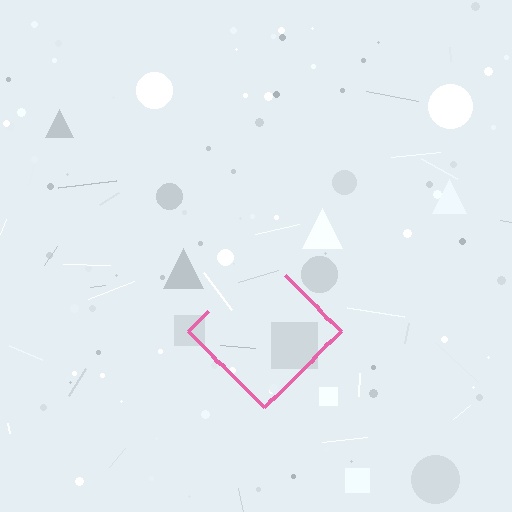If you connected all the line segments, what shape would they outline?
They would outline a diamond.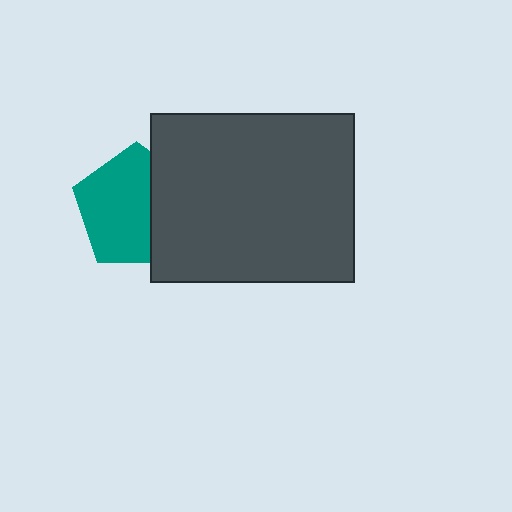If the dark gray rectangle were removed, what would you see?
You would see the complete teal pentagon.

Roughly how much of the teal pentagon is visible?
About half of it is visible (roughly 64%).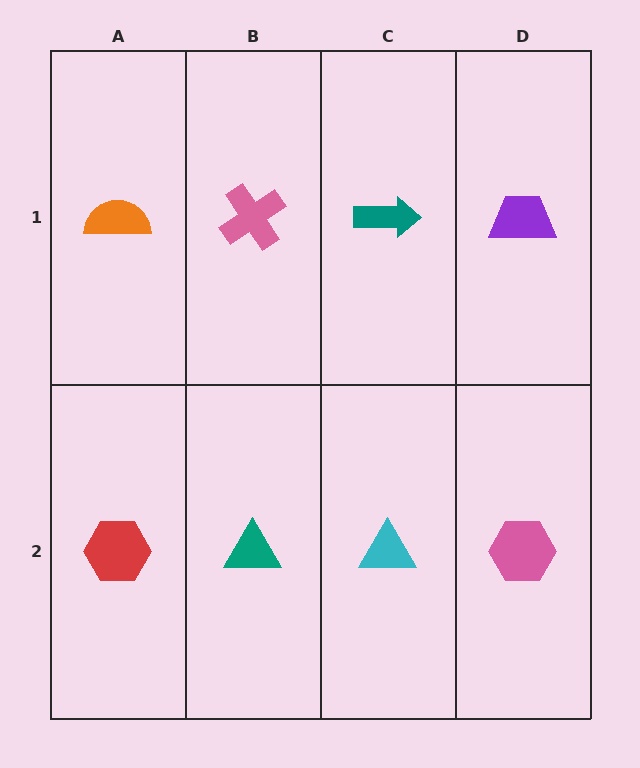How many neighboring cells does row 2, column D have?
2.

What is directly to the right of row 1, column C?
A purple trapezoid.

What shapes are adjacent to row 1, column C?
A cyan triangle (row 2, column C), a pink cross (row 1, column B), a purple trapezoid (row 1, column D).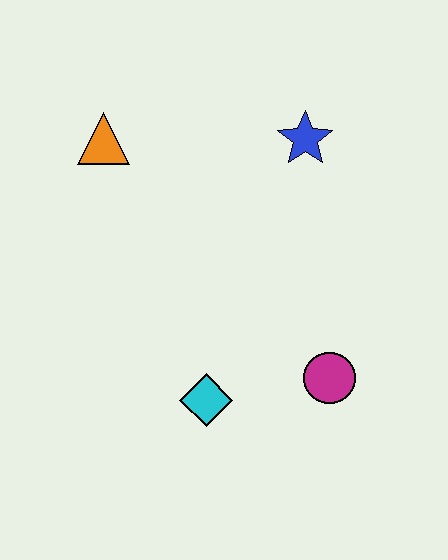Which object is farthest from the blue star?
The cyan diamond is farthest from the blue star.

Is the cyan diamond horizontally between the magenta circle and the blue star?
No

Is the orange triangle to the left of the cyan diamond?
Yes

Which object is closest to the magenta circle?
The cyan diamond is closest to the magenta circle.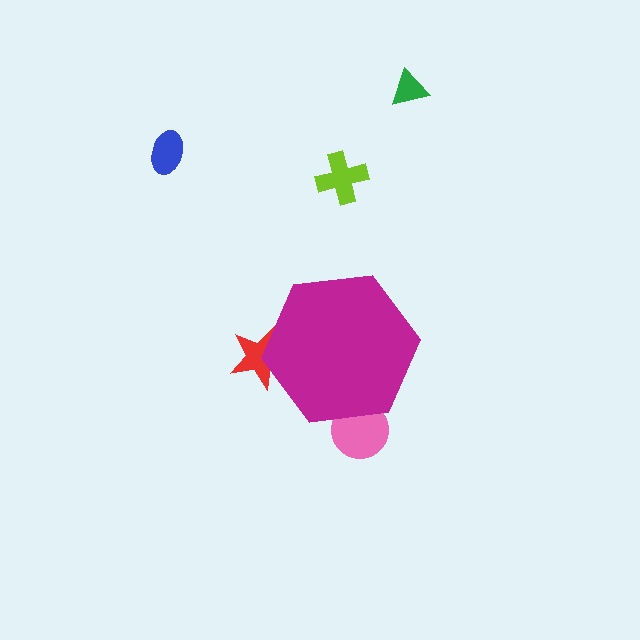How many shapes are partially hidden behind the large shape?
2 shapes are partially hidden.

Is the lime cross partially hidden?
No, the lime cross is fully visible.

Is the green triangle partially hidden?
No, the green triangle is fully visible.